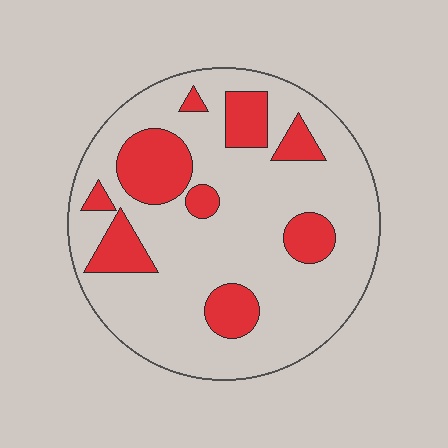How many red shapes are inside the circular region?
9.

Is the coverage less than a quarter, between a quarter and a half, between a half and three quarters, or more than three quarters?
Less than a quarter.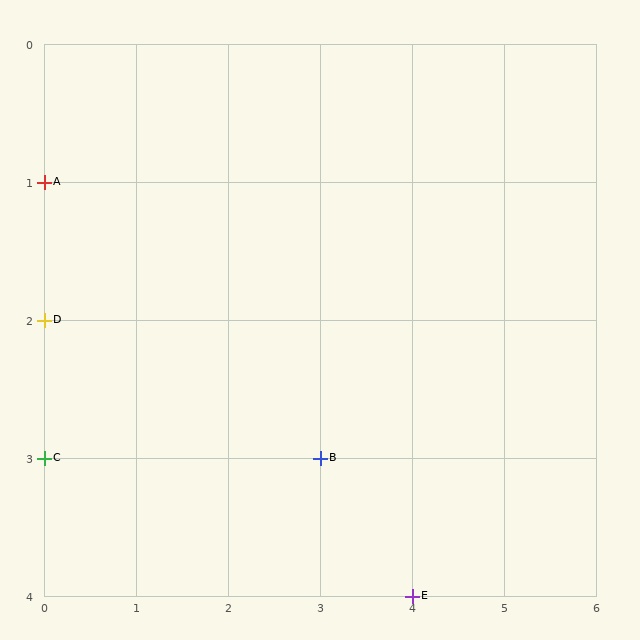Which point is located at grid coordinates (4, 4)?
Point E is at (4, 4).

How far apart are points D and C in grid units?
Points D and C are 1 row apart.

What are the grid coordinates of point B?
Point B is at grid coordinates (3, 3).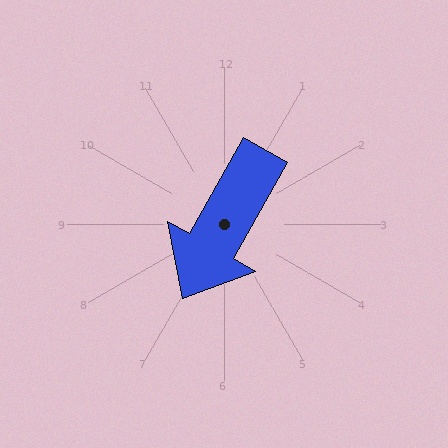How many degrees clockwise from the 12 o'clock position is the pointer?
Approximately 209 degrees.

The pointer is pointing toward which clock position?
Roughly 7 o'clock.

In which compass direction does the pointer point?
Southwest.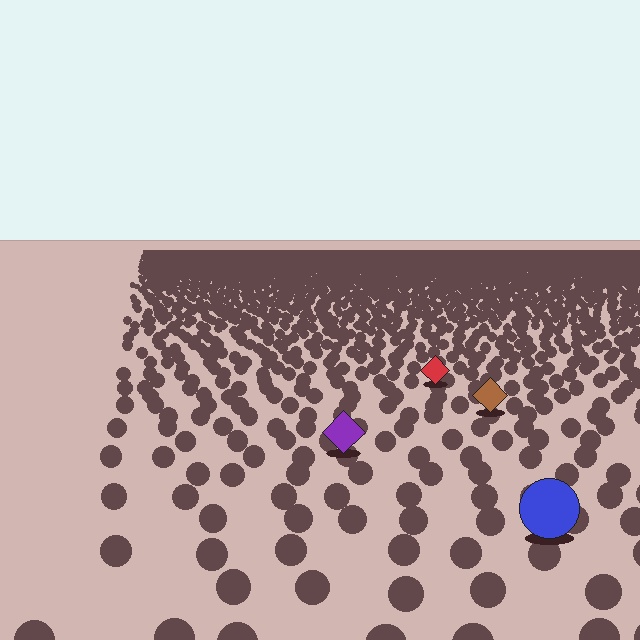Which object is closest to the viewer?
The blue circle is closest. The texture marks near it are larger and more spread out.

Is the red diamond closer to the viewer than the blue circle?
No. The blue circle is closer — you can tell from the texture gradient: the ground texture is coarser near it.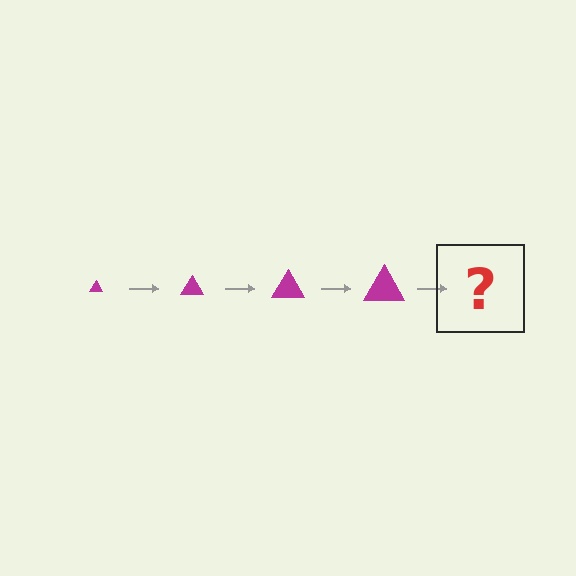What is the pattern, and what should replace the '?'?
The pattern is that the triangle gets progressively larger each step. The '?' should be a magenta triangle, larger than the previous one.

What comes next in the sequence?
The next element should be a magenta triangle, larger than the previous one.